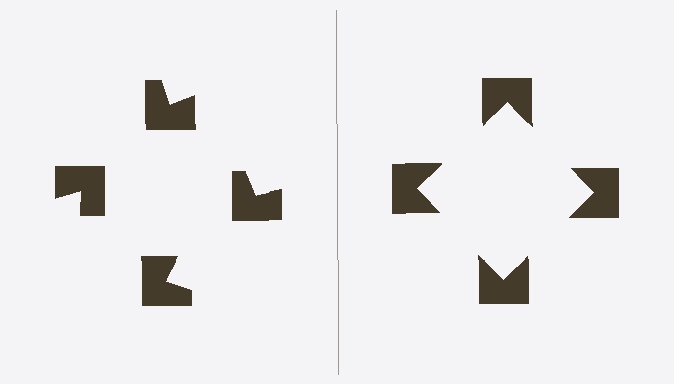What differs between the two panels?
The notched squares are positioned identically on both sides; only the wedge orientations differ. On the right they align to a square; on the left they are misaligned.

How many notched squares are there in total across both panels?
8 — 4 on each side.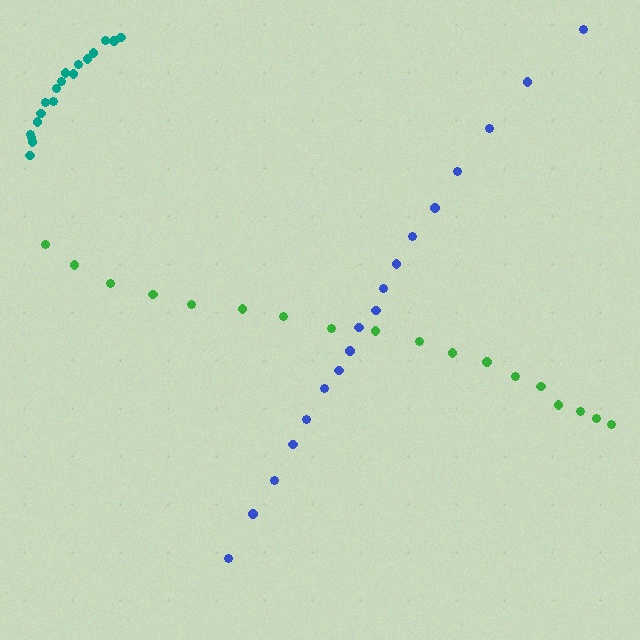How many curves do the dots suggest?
There are 3 distinct paths.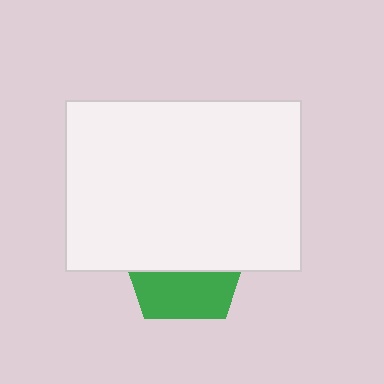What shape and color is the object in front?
The object in front is a white rectangle.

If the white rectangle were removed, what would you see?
You would see the complete green pentagon.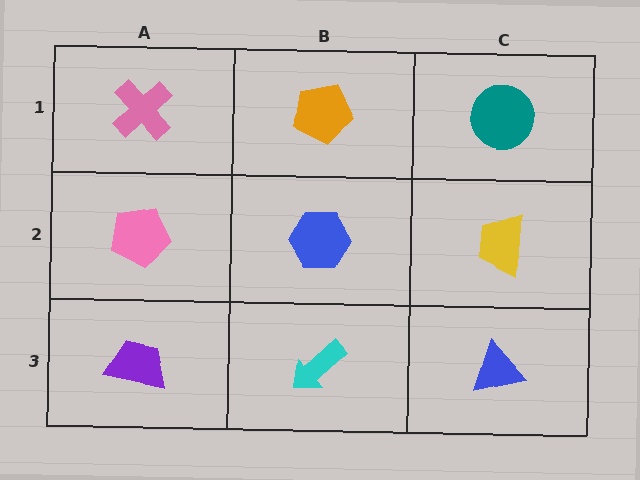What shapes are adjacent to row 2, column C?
A teal circle (row 1, column C), a blue triangle (row 3, column C), a blue hexagon (row 2, column B).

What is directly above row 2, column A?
A pink cross.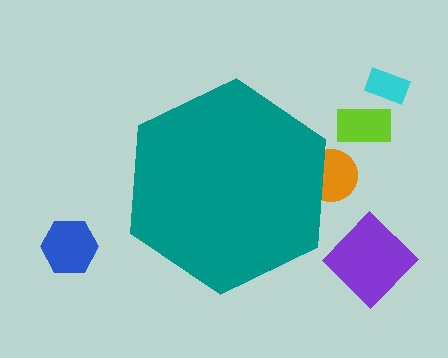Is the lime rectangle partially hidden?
No, the lime rectangle is fully visible.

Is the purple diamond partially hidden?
No, the purple diamond is fully visible.